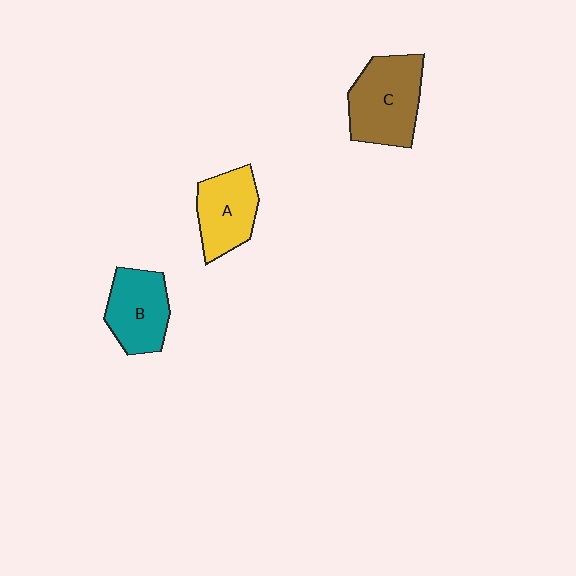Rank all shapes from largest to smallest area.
From largest to smallest: C (brown), B (teal), A (yellow).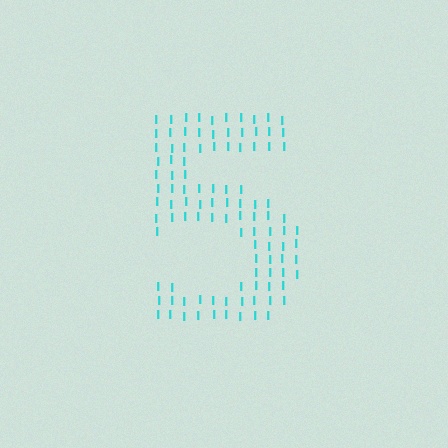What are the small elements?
The small elements are letter I's.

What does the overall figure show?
The overall figure shows the digit 5.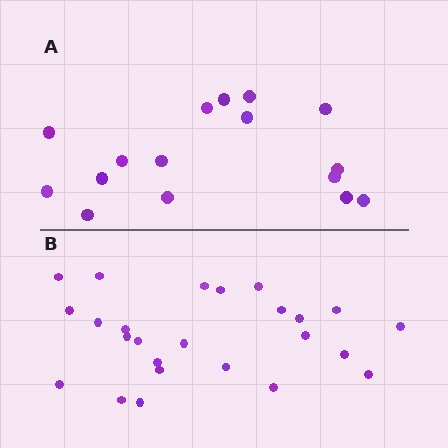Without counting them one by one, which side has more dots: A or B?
Region B (the bottom region) has more dots.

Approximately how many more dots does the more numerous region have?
Region B has roughly 8 or so more dots than region A.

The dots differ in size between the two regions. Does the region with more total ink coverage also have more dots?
No. Region A has more total ink coverage because its dots are larger, but region B actually contains more individual dots. Total area can be misleading — the number of items is what matters here.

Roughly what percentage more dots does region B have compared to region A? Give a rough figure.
About 55% more.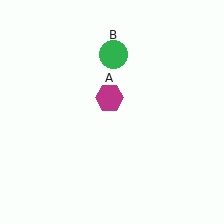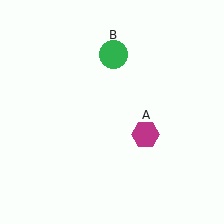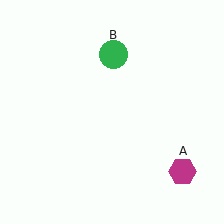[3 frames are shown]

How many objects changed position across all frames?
1 object changed position: magenta hexagon (object A).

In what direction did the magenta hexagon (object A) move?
The magenta hexagon (object A) moved down and to the right.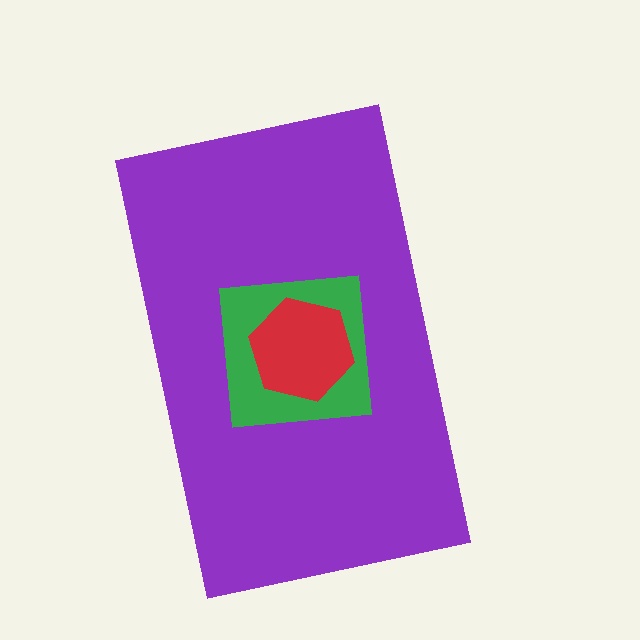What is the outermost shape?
The purple rectangle.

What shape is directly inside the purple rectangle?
The green square.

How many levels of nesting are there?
3.